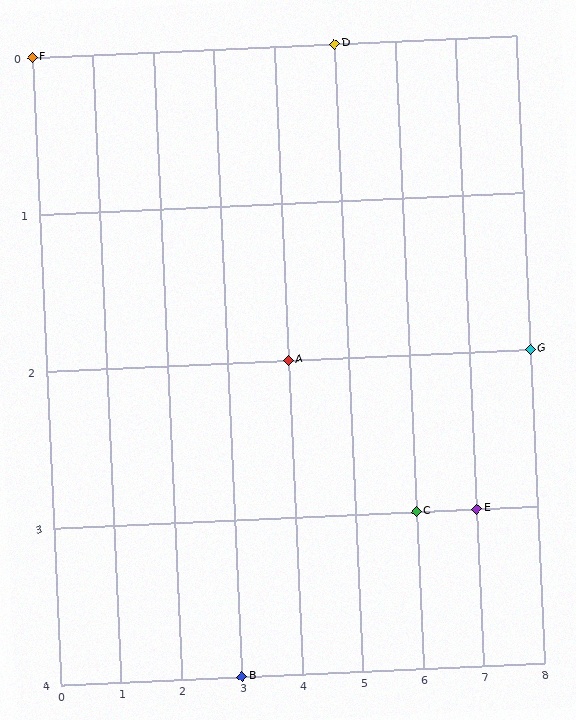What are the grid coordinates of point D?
Point D is at grid coordinates (5, 0).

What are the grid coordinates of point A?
Point A is at grid coordinates (4, 2).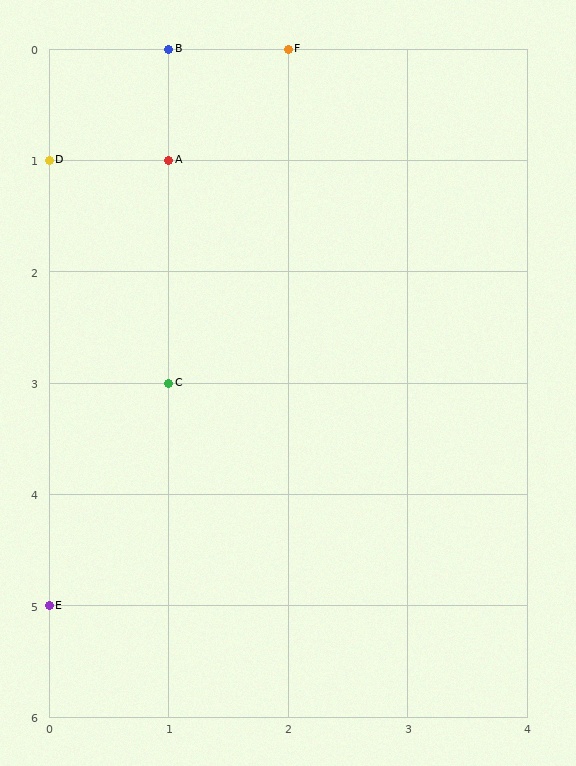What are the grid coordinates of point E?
Point E is at grid coordinates (0, 5).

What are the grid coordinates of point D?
Point D is at grid coordinates (0, 1).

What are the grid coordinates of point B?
Point B is at grid coordinates (1, 0).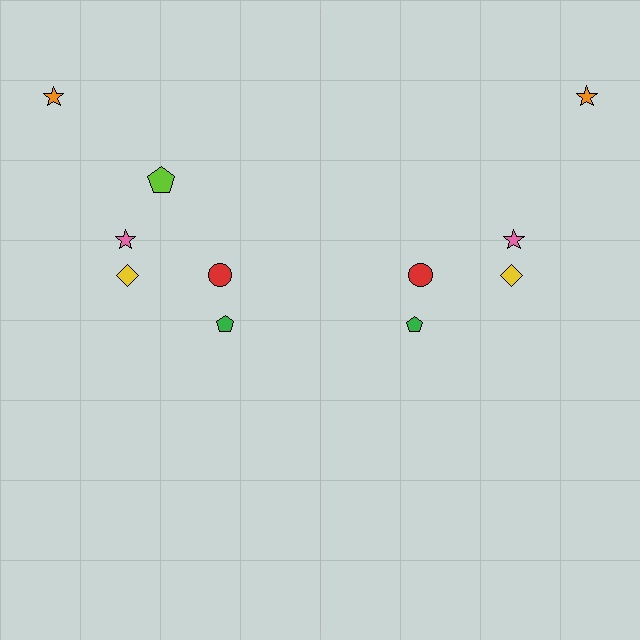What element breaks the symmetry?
A lime pentagon is missing from the right side.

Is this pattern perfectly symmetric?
No, the pattern is not perfectly symmetric. A lime pentagon is missing from the right side.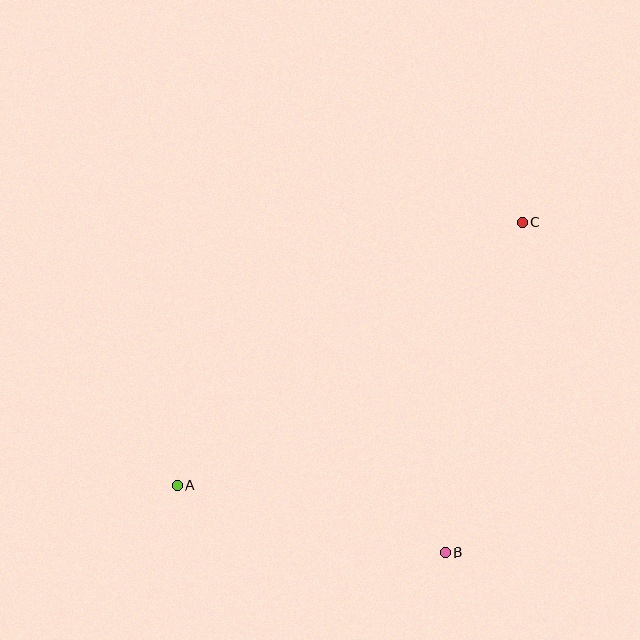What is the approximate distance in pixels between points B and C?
The distance between B and C is approximately 339 pixels.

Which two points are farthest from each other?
Points A and C are farthest from each other.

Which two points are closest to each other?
Points A and B are closest to each other.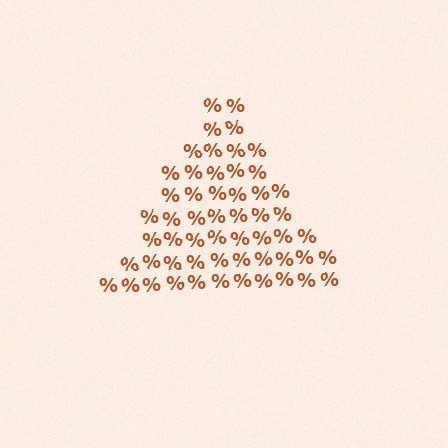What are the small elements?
The small elements are percent signs.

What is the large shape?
The large shape is a triangle.